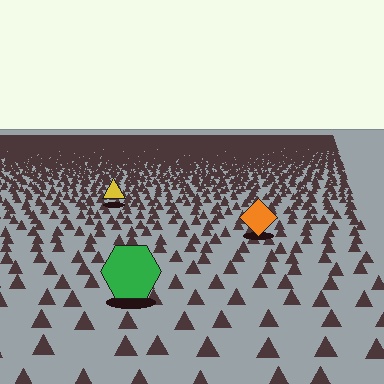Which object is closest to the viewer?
The green hexagon is closest. The texture marks near it are larger and more spread out.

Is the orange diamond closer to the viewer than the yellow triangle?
Yes. The orange diamond is closer — you can tell from the texture gradient: the ground texture is coarser near it.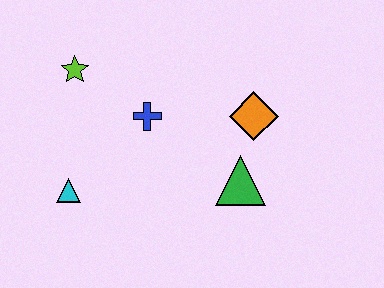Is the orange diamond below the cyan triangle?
No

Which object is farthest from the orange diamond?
The cyan triangle is farthest from the orange diamond.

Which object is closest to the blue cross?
The lime star is closest to the blue cross.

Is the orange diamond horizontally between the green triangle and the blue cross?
No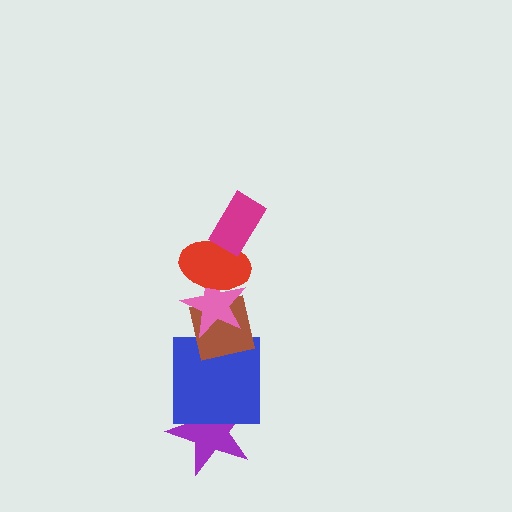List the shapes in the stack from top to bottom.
From top to bottom: the magenta rectangle, the red ellipse, the pink star, the brown square, the blue square, the purple star.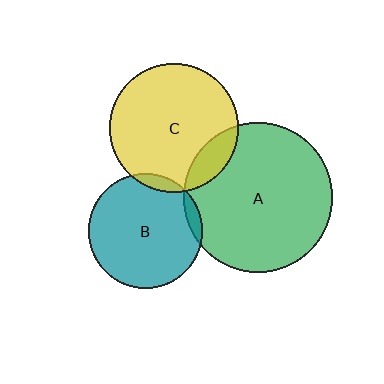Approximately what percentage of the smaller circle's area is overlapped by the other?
Approximately 15%.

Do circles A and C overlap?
Yes.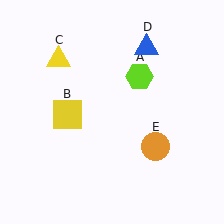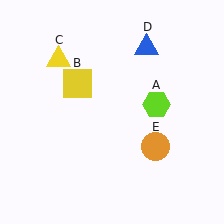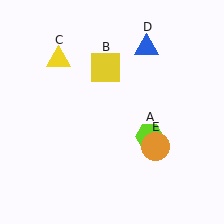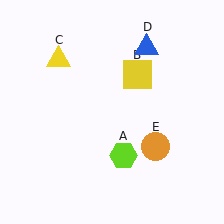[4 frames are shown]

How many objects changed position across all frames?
2 objects changed position: lime hexagon (object A), yellow square (object B).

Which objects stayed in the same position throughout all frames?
Yellow triangle (object C) and blue triangle (object D) and orange circle (object E) remained stationary.